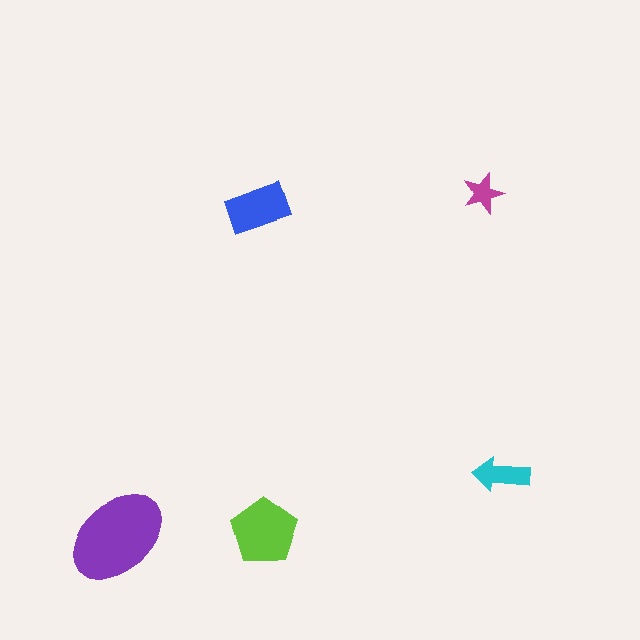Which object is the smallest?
The magenta star.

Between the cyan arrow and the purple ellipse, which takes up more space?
The purple ellipse.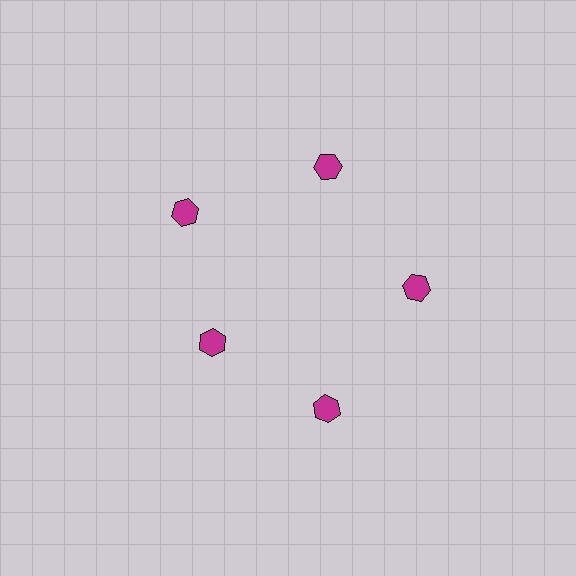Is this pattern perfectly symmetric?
No. The 5 magenta hexagons are arranged in a ring, but one element near the 8 o'clock position is pulled inward toward the center, breaking the 5-fold rotational symmetry.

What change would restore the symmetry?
The symmetry would be restored by moving it outward, back onto the ring so that all 5 hexagons sit at equal angles and equal distance from the center.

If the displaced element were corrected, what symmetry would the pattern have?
It would have 5-fold rotational symmetry — the pattern would map onto itself every 72 degrees.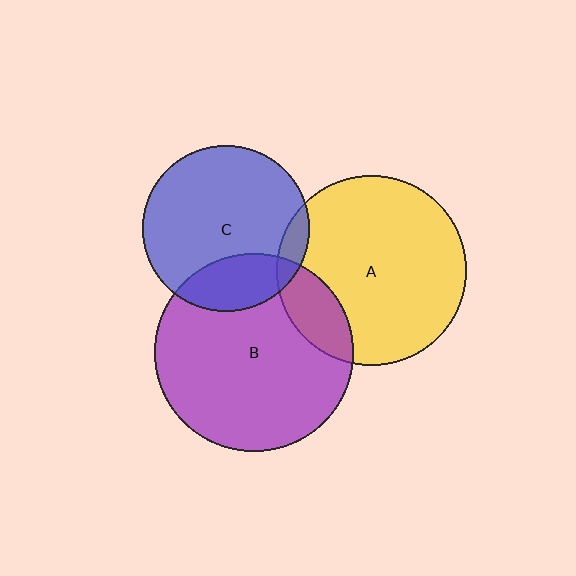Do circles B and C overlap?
Yes.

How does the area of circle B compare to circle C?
Approximately 1.4 times.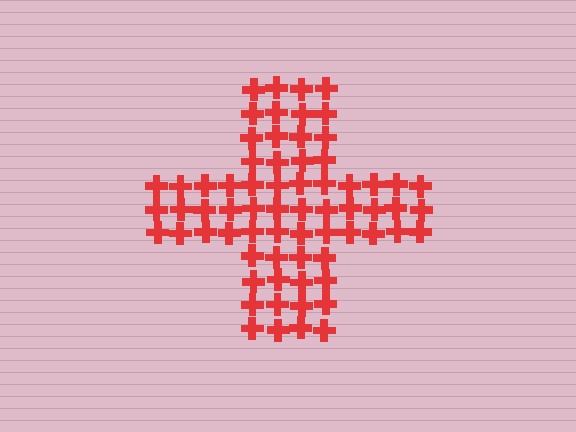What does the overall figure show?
The overall figure shows a cross.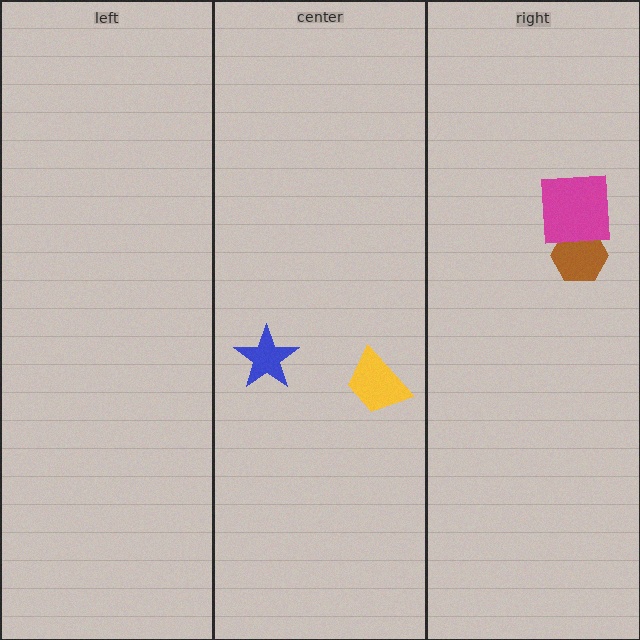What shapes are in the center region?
The blue star, the yellow trapezoid.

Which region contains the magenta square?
The right region.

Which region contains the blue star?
The center region.